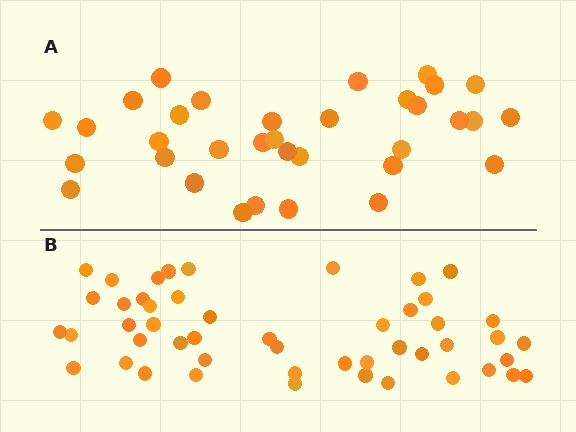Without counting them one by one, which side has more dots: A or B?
Region B (the bottom region) has more dots.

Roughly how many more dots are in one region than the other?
Region B has approximately 15 more dots than region A.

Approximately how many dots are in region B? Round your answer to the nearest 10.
About 50 dots. (The exact count is 49, which rounds to 50.)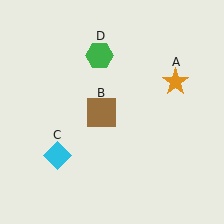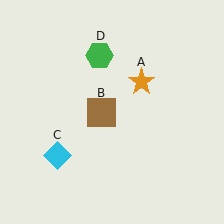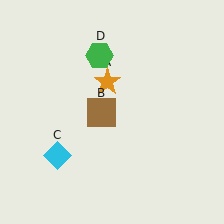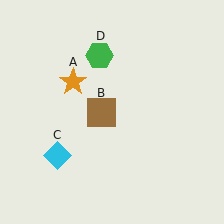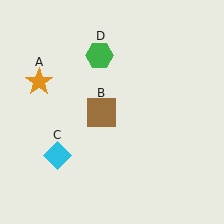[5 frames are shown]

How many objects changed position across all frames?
1 object changed position: orange star (object A).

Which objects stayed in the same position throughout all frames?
Brown square (object B) and cyan diamond (object C) and green hexagon (object D) remained stationary.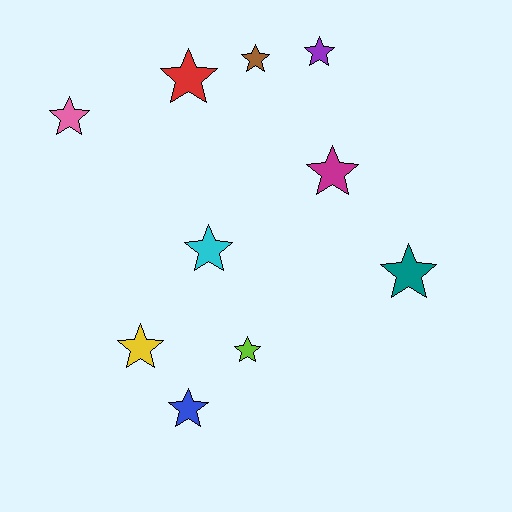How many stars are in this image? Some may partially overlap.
There are 10 stars.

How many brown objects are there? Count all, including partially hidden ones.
There is 1 brown object.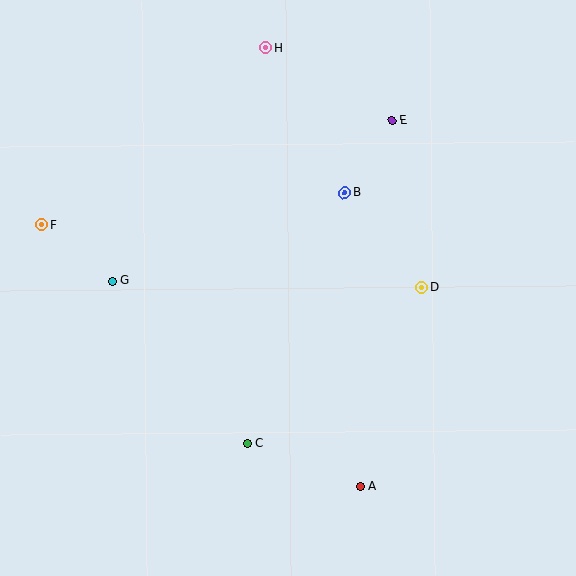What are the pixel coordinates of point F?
Point F is at (42, 225).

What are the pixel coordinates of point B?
Point B is at (345, 193).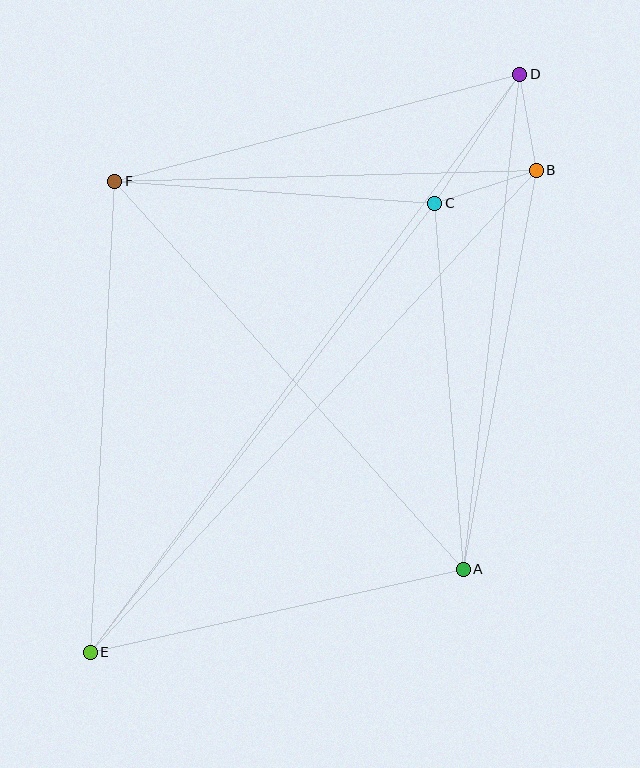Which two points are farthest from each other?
Points D and E are farthest from each other.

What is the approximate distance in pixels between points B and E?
The distance between B and E is approximately 657 pixels.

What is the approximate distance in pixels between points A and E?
The distance between A and E is approximately 382 pixels.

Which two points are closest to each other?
Points B and D are closest to each other.